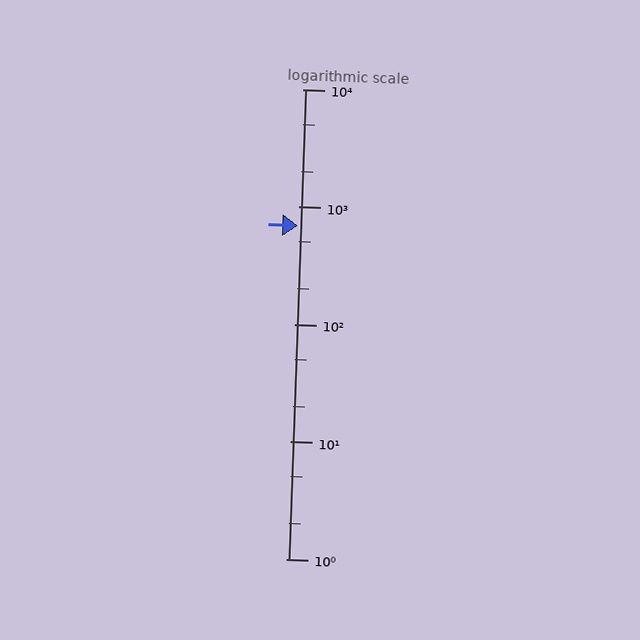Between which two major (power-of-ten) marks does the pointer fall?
The pointer is between 100 and 1000.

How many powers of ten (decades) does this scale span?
The scale spans 4 decades, from 1 to 10000.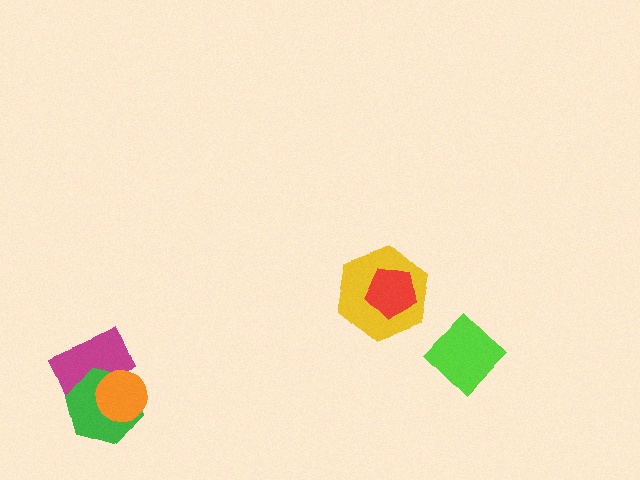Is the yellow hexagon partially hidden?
Yes, it is partially covered by another shape.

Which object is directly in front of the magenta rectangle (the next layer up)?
The green hexagon is directly in front of the magenta rectangle.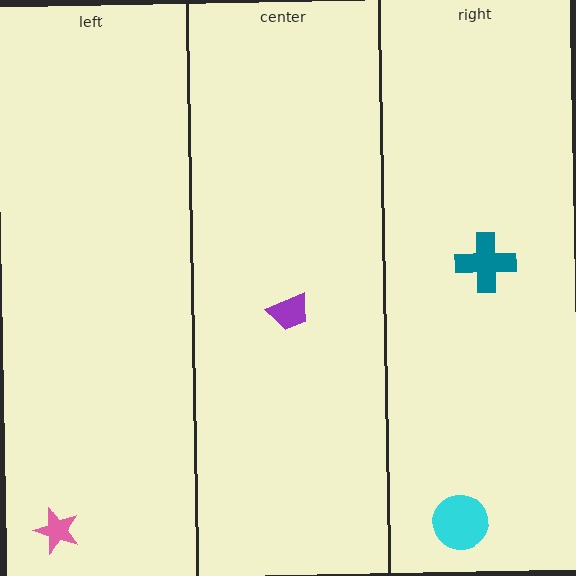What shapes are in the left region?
The pink star.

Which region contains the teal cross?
The right region.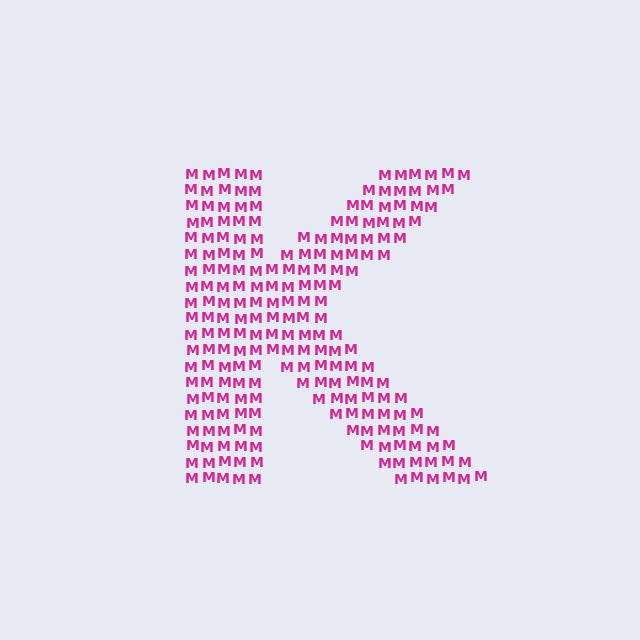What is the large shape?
The large shape is the letter K.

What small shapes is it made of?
It is made of small letter M's.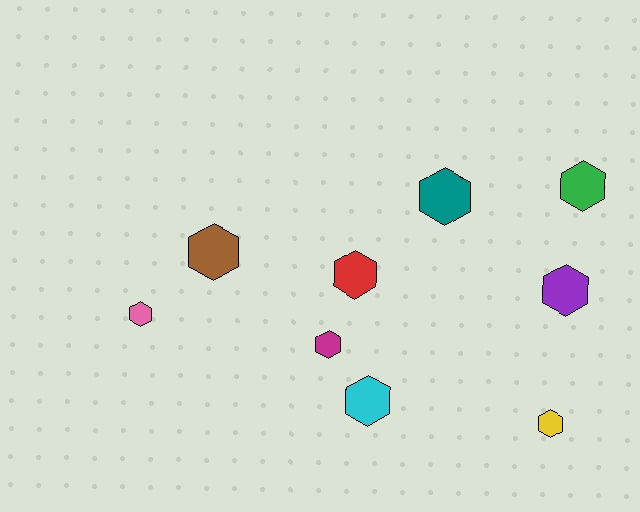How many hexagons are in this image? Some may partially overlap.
There are 9 hexagons.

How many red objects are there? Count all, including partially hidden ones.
There is 1 red object.